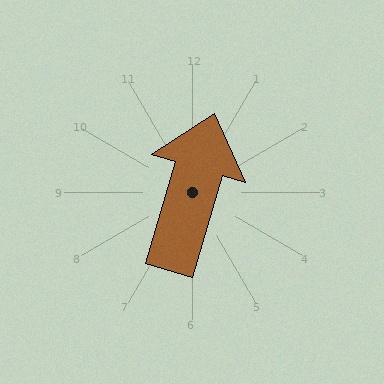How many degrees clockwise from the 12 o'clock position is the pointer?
Approximately 16 degrees.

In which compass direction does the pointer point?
North.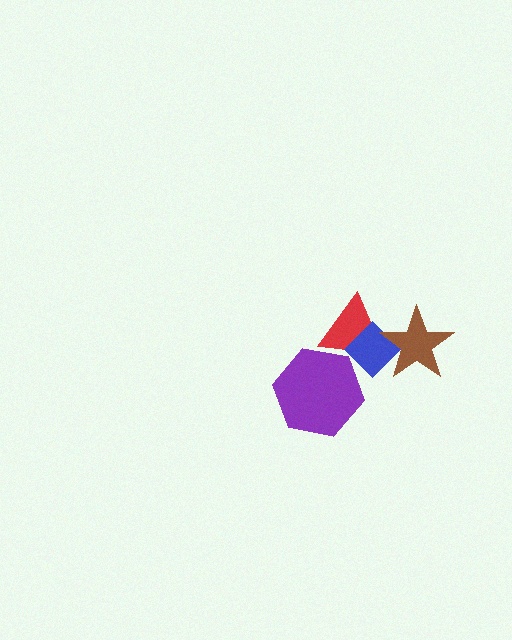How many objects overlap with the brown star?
2 objects overlap with the brown star.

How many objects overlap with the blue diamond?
2 objects overlap with the blue diamond.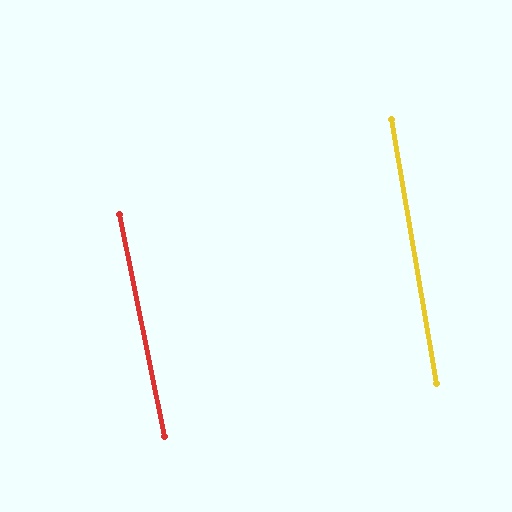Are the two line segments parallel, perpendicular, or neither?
Parallel — their directions differ by only 1.7°.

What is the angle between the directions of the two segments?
Approximately 2 degrees.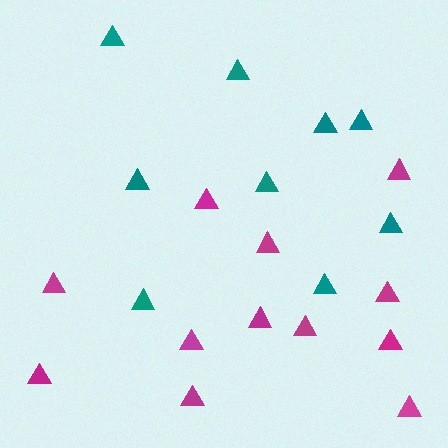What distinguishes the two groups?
There are 2 groups: one group of teal triangles (9) and one group of magenta triangles (12).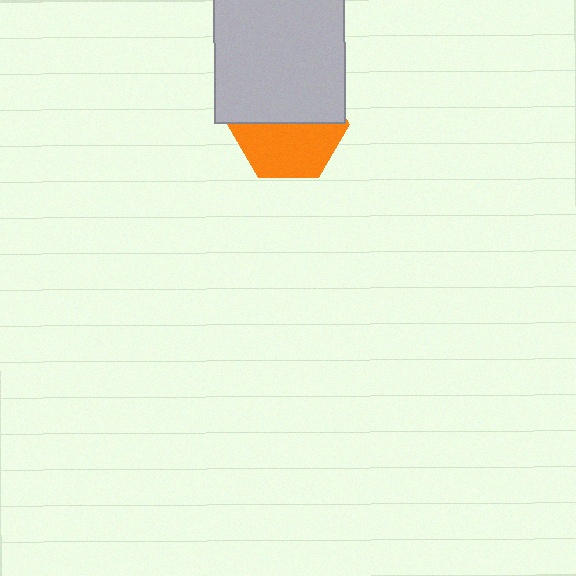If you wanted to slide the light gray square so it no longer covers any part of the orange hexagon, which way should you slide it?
Slide it up — that is the most direct way to separate the two shapes.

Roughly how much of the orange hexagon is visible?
About half of it is visible (roughly 52%).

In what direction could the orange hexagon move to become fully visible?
The orange hexagon could move down. That would shift it out from behind the light gray square entirely.